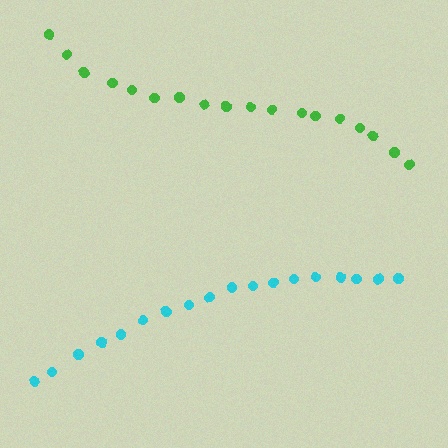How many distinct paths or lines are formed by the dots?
There are 2 distinct paths.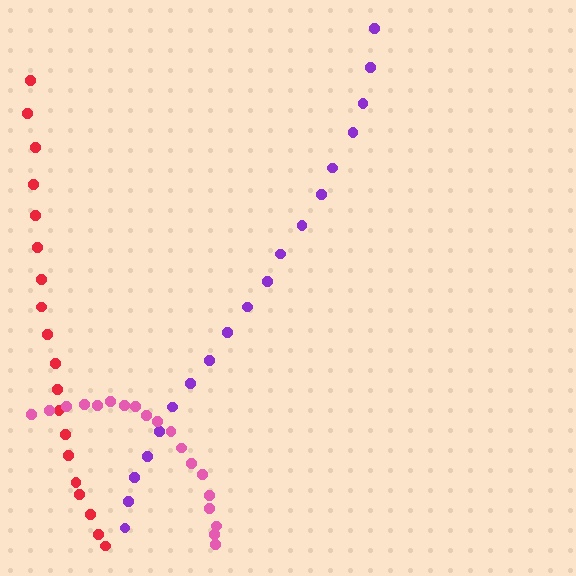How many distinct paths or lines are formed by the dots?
There are 3 distinct paths.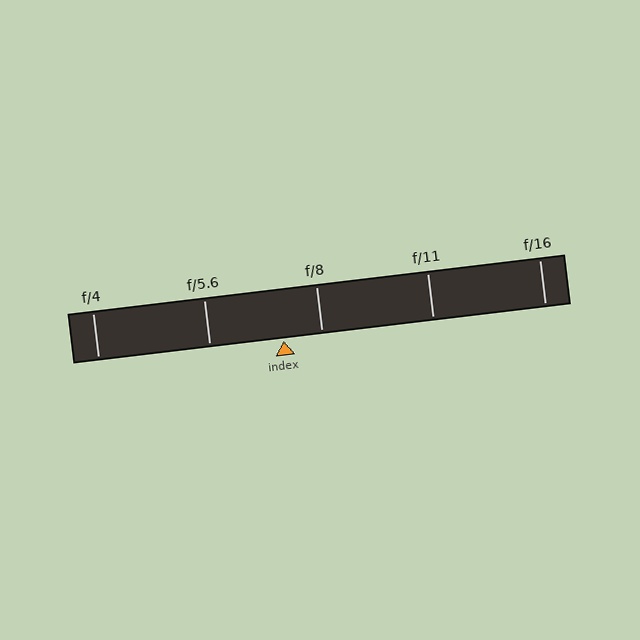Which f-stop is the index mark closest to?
The index mark is closest to f/8.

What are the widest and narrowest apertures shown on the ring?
The widest aperture shown is f/4 and the narrowest is f/16.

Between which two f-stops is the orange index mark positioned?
The index mark is between f/5.6 and f/8.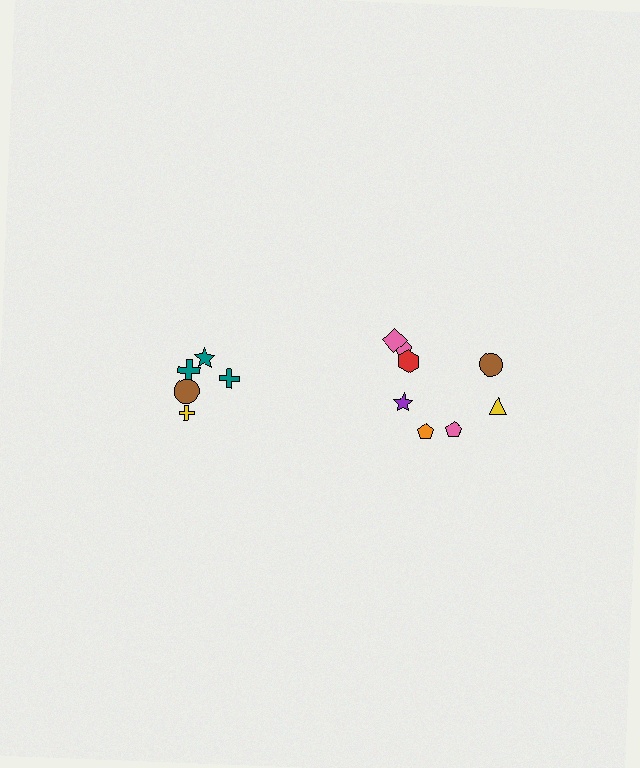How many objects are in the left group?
There are 5 objects.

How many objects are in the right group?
There are 8 objects.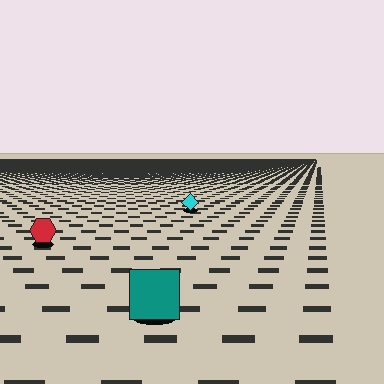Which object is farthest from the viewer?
The cyan diamond is farthest from the viewer. It appears smaller and the ground texture around it is denser.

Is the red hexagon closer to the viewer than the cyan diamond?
Yes. The red hexagon is closer — you can tell from the texture gradient: the ground texture is coarser near it.